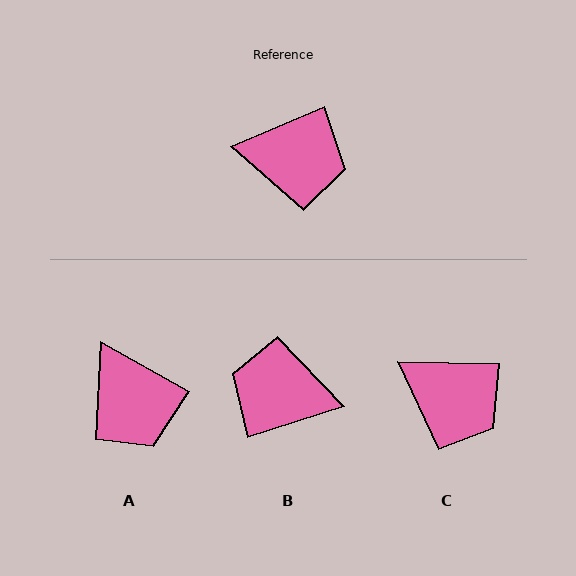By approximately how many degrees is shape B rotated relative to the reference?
Approximately 175 degrees counter-clockwise.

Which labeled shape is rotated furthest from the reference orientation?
B, about 175 degrees away.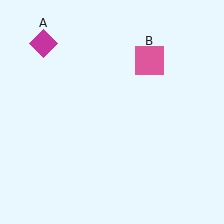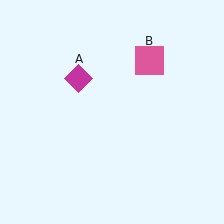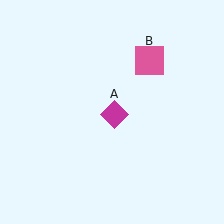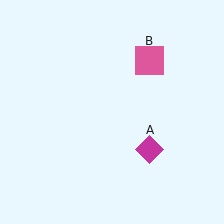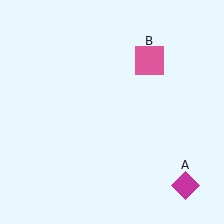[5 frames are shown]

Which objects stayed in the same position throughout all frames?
Pink square (object B) remained stationary.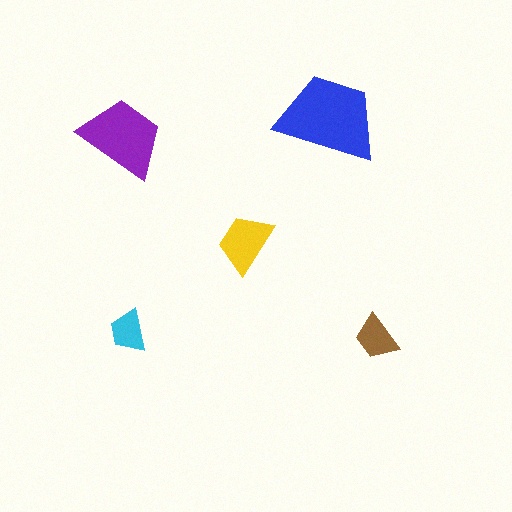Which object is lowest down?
The brown trapezoid is bottommost.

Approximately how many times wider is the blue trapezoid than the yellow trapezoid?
About 1.5 times wider.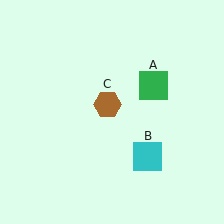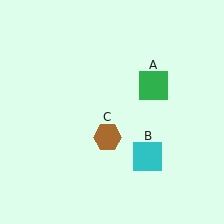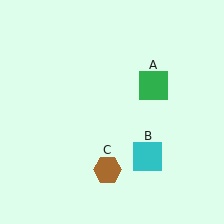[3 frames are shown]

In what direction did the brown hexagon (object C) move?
The brown hexagon (object C) moved down.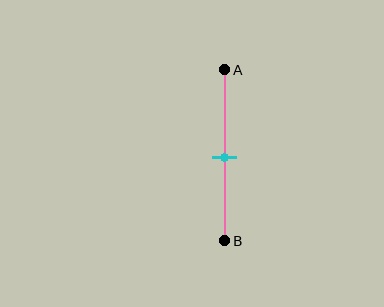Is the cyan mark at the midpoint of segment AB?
Yes, the mark is approximately at the midpoint.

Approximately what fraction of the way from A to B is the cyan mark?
The cyan mark is approximately 50% of the way from A to B.